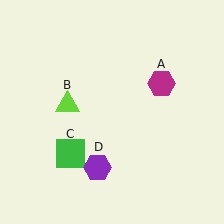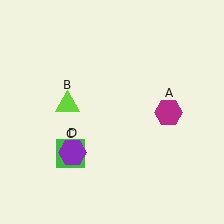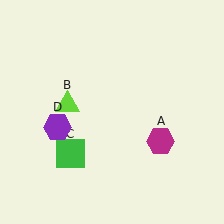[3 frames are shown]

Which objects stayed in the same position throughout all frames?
Lime triangle (object B) and green square (object C) remained stationary.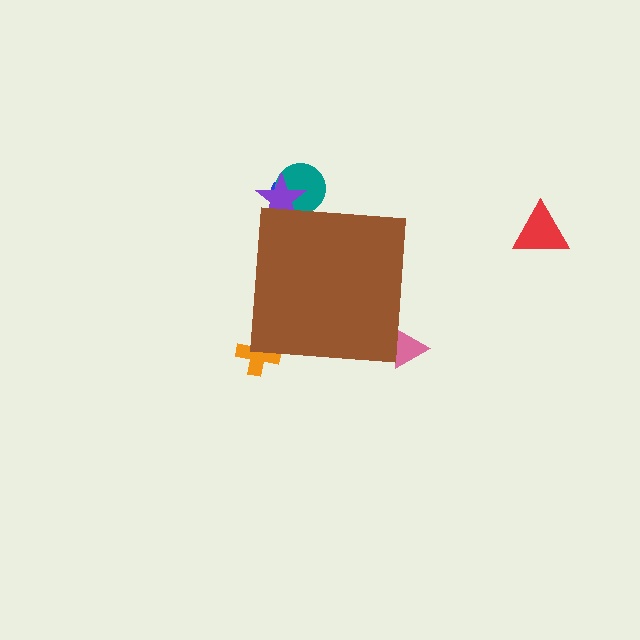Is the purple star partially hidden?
Yes, the purple star is partially hidden behind the brown square.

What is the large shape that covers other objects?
A brown square.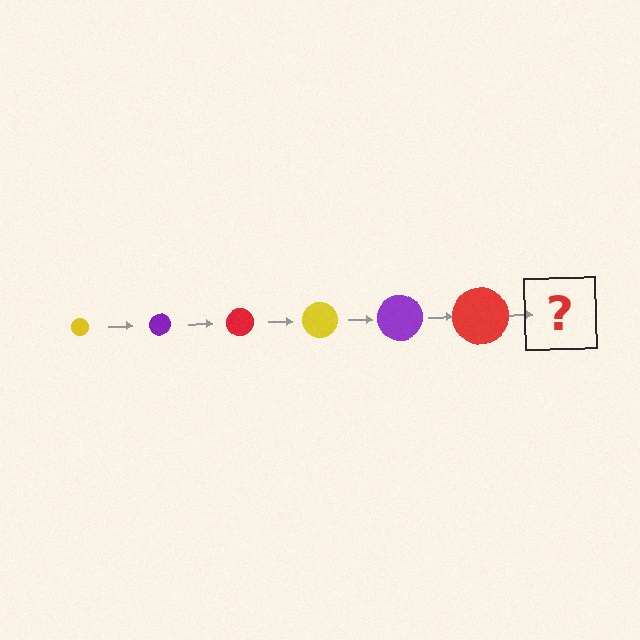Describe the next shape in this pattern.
It should be a yellow circle, larger than the previous one.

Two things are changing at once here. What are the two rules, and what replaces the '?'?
The two rules are that the circle grows larger each step and the color cycles through yellow, purple, and red. The '?' should be a yellow circle, larger than the previous one.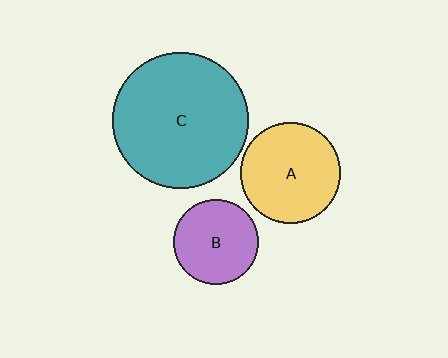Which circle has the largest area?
Circle C (teal).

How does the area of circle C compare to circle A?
Approximately 1.8 times.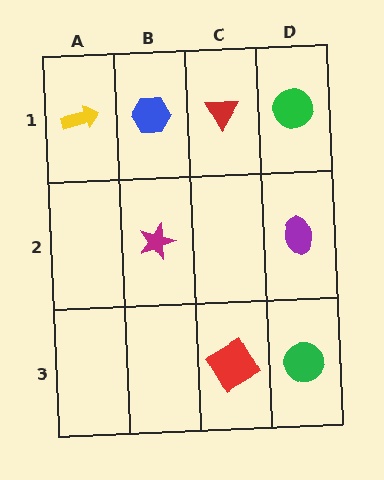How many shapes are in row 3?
2 shapes.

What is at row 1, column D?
A green circle.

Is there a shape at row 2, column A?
No, that cell is empty.